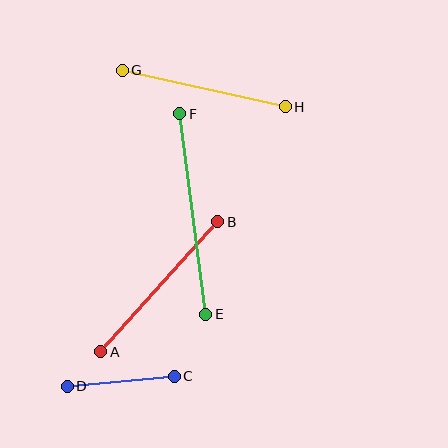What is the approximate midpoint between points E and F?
The midpoint is at approximately (193, 214) pixels.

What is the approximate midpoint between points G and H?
The midpoint is at approximately (204, 88) pixels.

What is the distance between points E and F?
The distance is approximately 202 pixels.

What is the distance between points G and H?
The distance is approximately 167 pixels.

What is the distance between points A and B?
The distance is approximately 175 pixels.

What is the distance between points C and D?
The distance is approximately 107 pixels.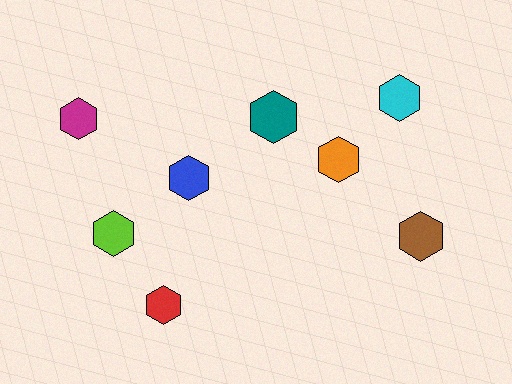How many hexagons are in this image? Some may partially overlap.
There are 8 hexagons.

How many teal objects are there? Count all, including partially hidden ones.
There is 1 teal object.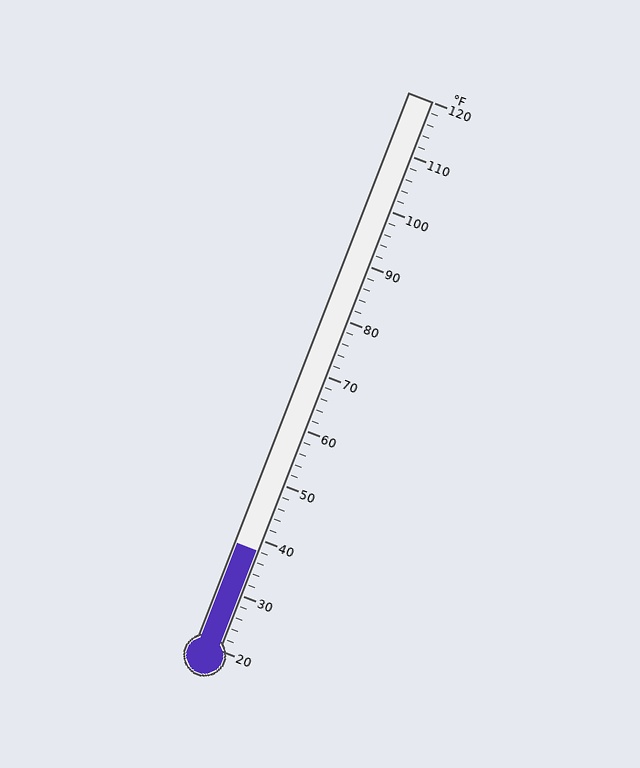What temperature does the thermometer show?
The thermometer shows approximately 38°F.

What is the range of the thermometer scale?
The thermometer scale ranges from 20°F to 120°F.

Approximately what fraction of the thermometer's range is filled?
The thermometer is filled to approximately 20% of its range.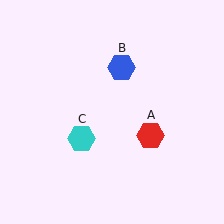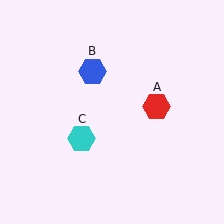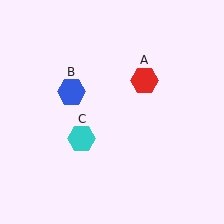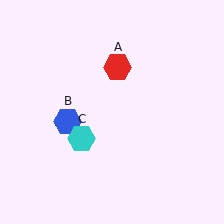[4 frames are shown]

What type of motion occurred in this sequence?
The red hexagon (object A), blue hexagon (object B) rotated counterclockwise around the center of the scene.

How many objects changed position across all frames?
2 objects changed position: red hexagon (object A), blue hexagon (object B).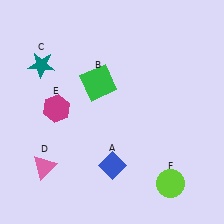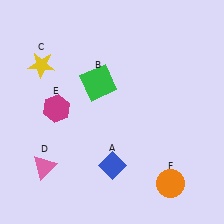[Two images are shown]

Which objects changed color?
C changed from teal to yellow. F changed from lime to orange.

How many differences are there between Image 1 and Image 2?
There are 2 differences between the two images.